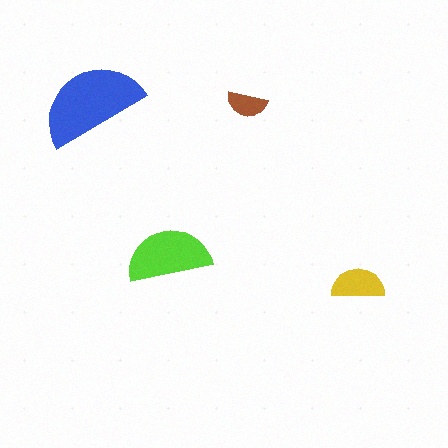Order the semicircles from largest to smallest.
the blue one, the lime one, the yellow one, the brown one.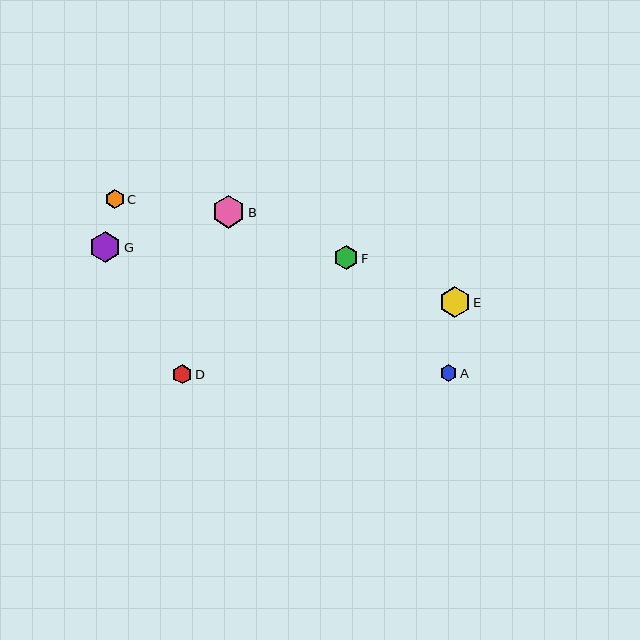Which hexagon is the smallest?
Hexagon A is the smallest with a size of approximately 17 pixels.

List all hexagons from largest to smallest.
From largest to smallest: B, G, E, F, D, C, A.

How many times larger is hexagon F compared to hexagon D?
Hexagon F is approximately 1.3 times the size of hexagon D.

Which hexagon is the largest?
Hexagon B is the largest with a size of approximately 33 pixels.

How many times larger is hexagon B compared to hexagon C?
Hexagon B is approximately 1.7 times the size of hexagon C.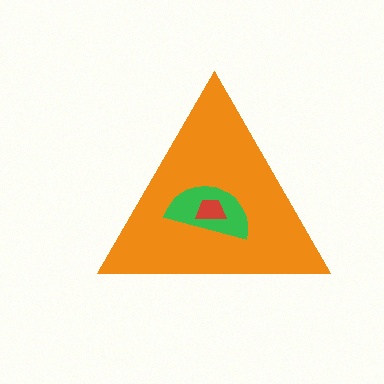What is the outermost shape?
The orange triangle.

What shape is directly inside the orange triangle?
The green semicircle.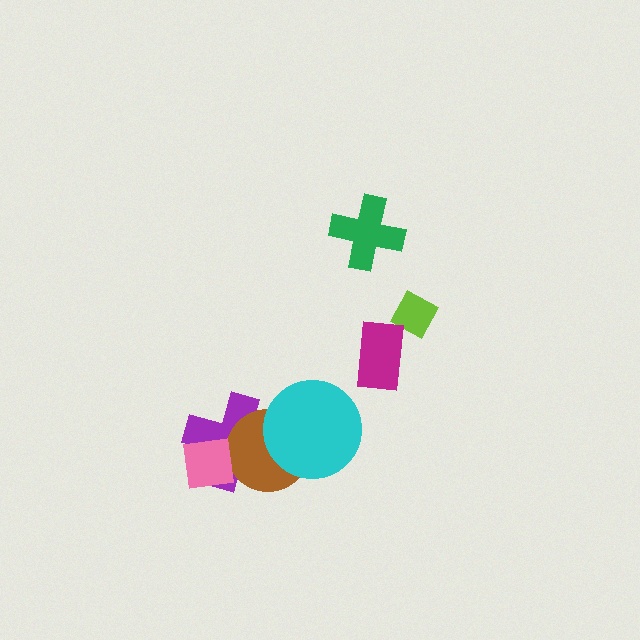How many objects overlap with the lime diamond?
0 objects overlap with the lime diamond.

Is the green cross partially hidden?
No, no other shape covers it.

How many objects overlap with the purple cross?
3 objects overlap with the purple cross.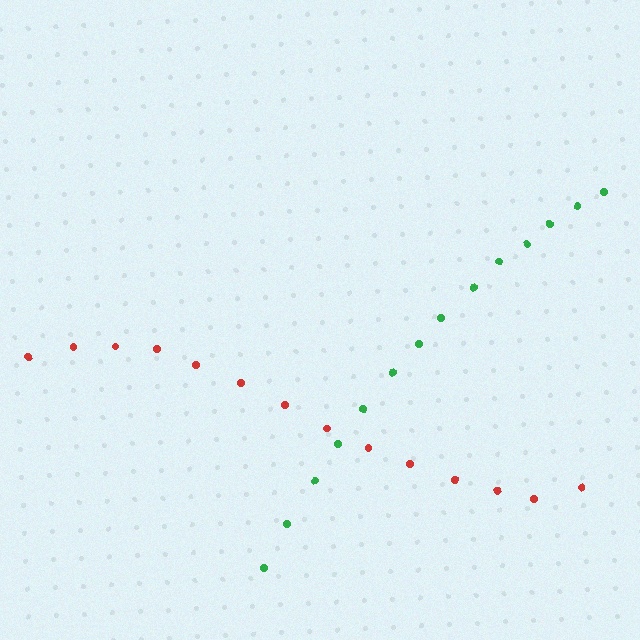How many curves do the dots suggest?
There are 2 distinct paths.